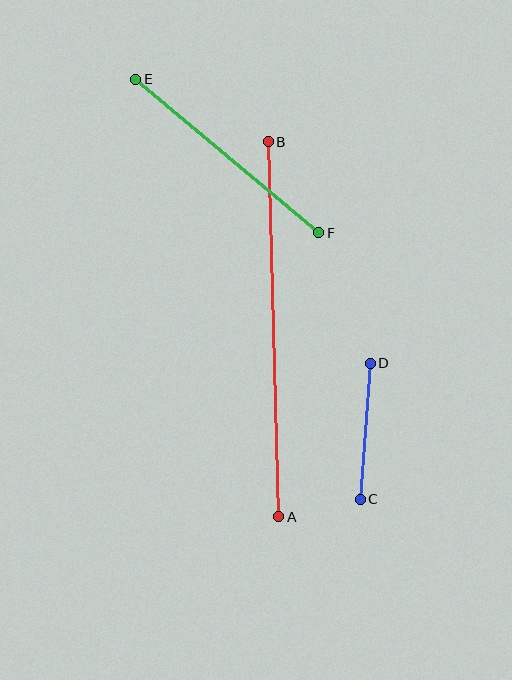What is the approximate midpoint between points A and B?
The midpoint is at approximately (273, 329) pixels.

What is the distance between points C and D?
The distance is approximately 136 pixels.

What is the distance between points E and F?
The distance is approximately 239 pixels.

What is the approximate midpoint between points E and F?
The midpoint is at approximately (227, 156) pixels.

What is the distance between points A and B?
The distance is approximately 376 pixels.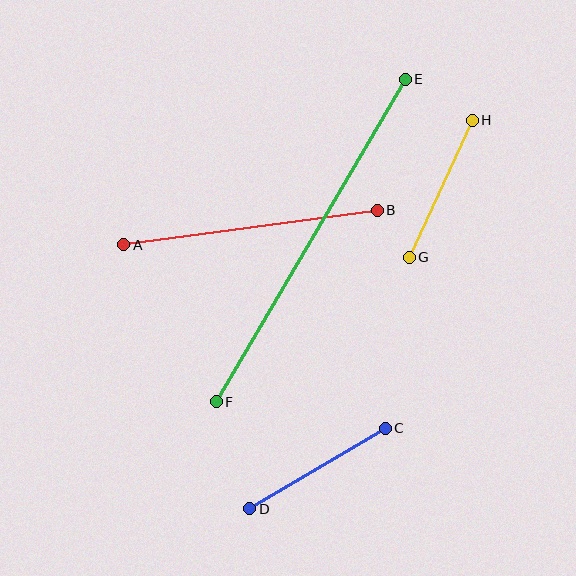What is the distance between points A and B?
The distance is approximately 256 pixels.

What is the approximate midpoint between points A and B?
The midpoint is at approximately (251, 228) pixels.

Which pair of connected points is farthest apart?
Points E and F are farthest apart.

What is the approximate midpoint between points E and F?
The midpoint is at approximately (311, 241) pixels.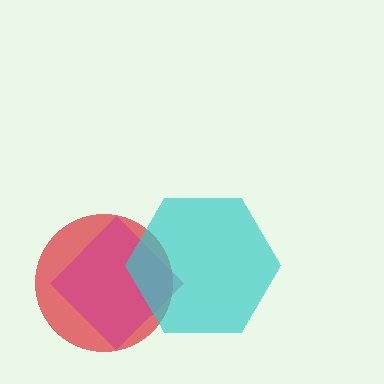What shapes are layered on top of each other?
The layered shapes are: a red circle, a magenta diamond, a cyan hexagon.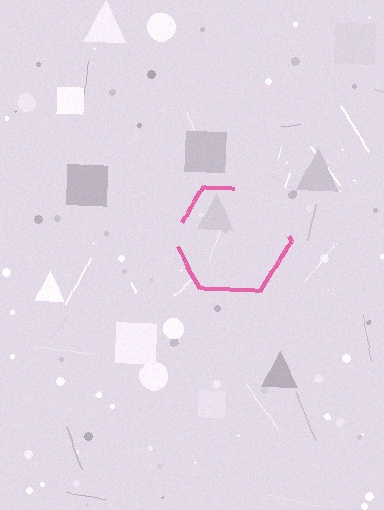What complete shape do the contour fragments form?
The contour fragments form a hexagon.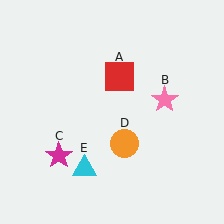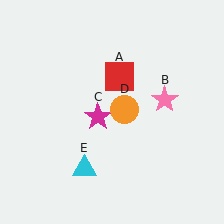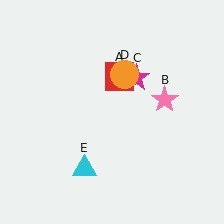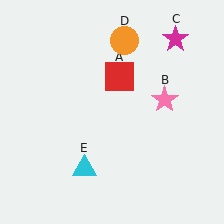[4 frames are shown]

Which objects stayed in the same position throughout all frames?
Red square (object A) and pink star (object B) and cyan triangle (object E) remained stationary.